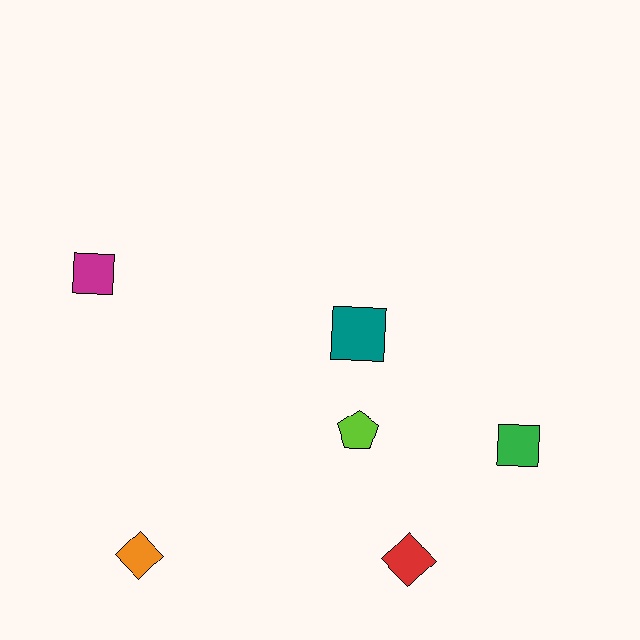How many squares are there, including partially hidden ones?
There are 3 squares.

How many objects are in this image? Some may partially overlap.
There are 6 objects.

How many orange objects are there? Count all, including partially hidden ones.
There is 1 orange object.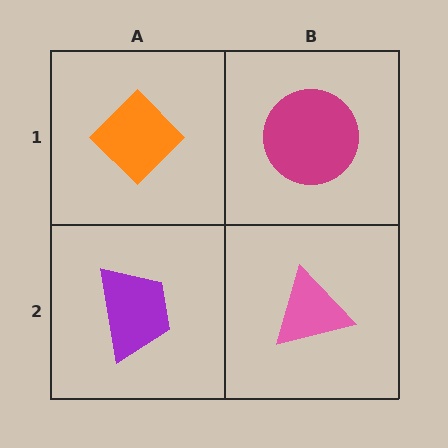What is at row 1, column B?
A magenta circle.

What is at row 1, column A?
An orange diamond.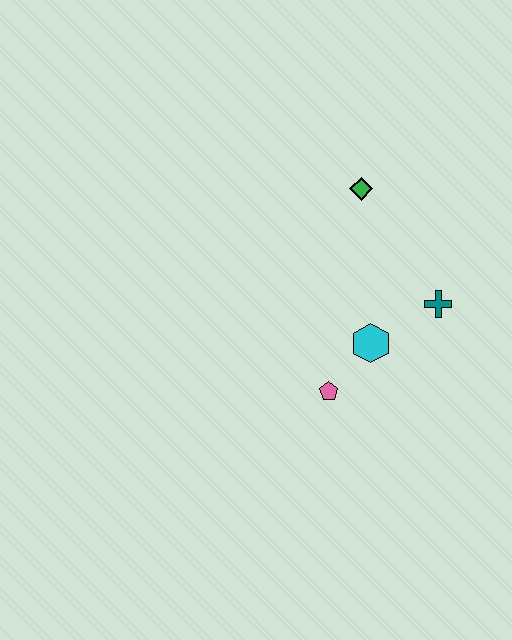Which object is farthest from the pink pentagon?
The green diamond is farthest from the pink pentagon.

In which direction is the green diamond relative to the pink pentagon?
The green diamond is above the pink pentagon.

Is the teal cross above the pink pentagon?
Yes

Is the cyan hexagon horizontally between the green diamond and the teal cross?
Yes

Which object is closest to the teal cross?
The cyan hexagon is closest to the teal cross.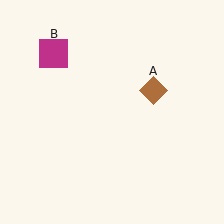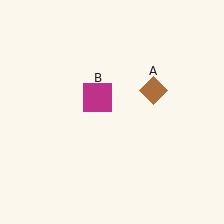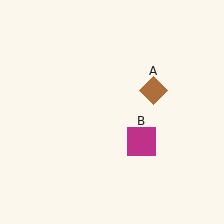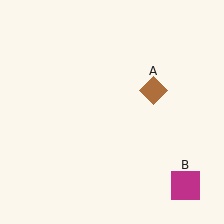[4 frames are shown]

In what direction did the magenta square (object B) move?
The magenta square (object B) moved down and to the right.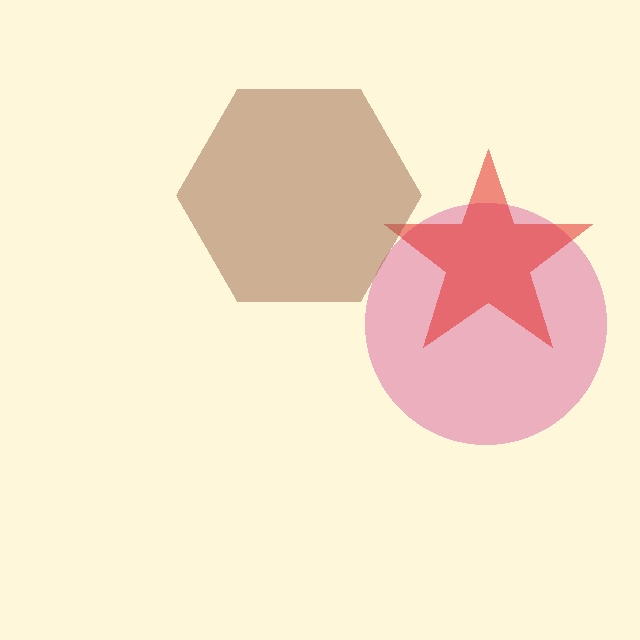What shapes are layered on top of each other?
The layered shapes are: a pink circle, a red star, a brown hexagon.